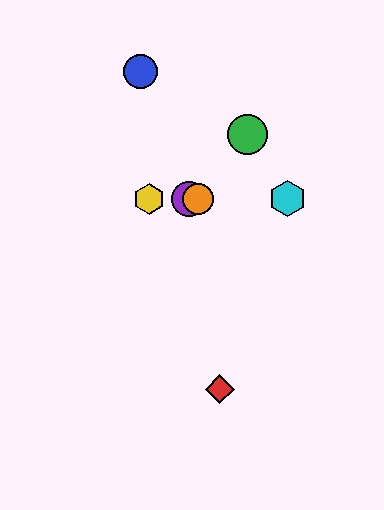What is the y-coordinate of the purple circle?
The purple circle is at y≈199.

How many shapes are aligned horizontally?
4 shapes (the yellow hexagon, the purple circle, the orange circle, the cyan hexagon) are aligned horizontally.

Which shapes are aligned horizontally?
The yellow hexagon, the purple circle, the orange circle, the cyan hexagon are aligned horizontally.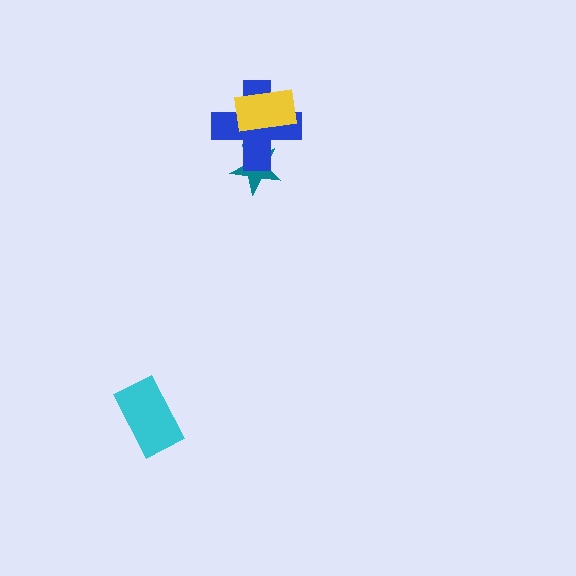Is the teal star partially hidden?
Yes, it is partially covered by another shape.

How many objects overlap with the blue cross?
2 objects overlap with the blue cross.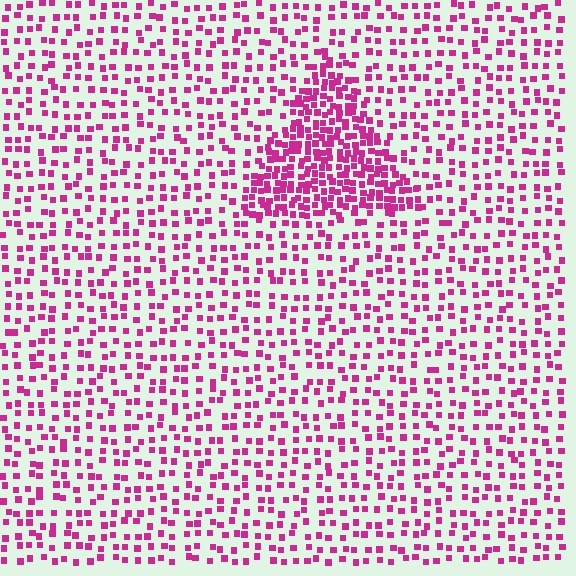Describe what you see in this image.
The image contains small magenta elements arranged at two different densities. A triangle-shaped region is visible where the elements are more densely packed than the surrounding area.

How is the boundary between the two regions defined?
The boundary is defined by a change in element density (approximately 2.4x ratio). All elements are the same color, size, and shape.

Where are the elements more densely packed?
The elements are more densely packed inside the triangle boundary.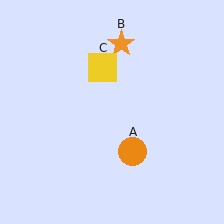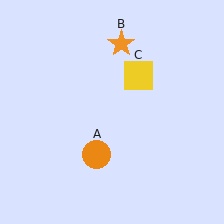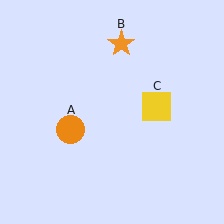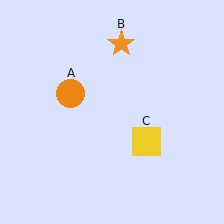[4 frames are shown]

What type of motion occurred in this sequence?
The orange circle (object A), yellow square (object C) rotated clockwise around the center of the scene.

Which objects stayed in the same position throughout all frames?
Orange star (object B) remained stationary.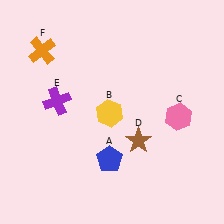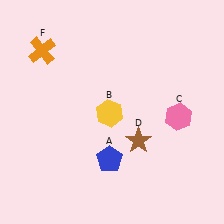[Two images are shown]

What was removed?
The purple cross (E) was removed in Image 2.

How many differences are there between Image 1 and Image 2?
There is 1 difference between the two images.